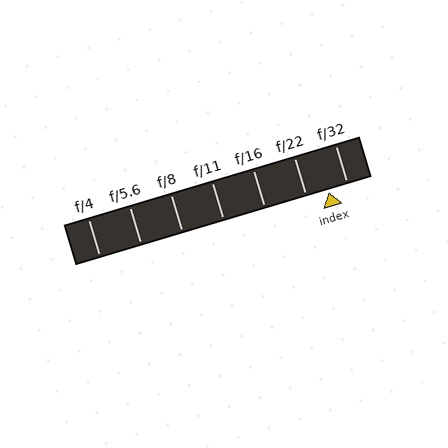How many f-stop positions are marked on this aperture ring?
There are 7 f-stop positions marked.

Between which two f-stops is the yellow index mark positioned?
The index mark is between f/22 and f/32.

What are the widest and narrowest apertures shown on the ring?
The widest aperture shown is f/4 and the narrowest is f/32.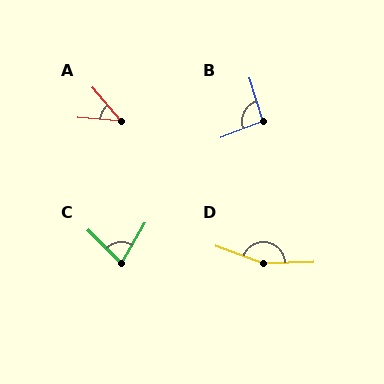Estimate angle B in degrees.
Approximately 94 degrees.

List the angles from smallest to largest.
A (45°), C (75°), B (94°), D (158°).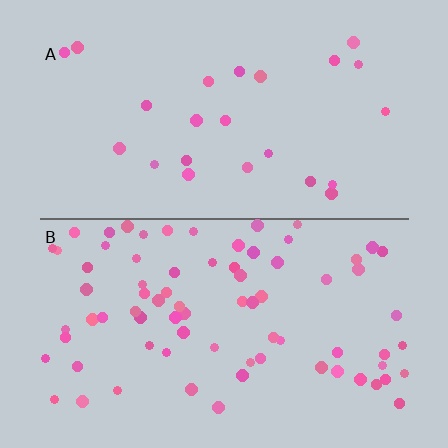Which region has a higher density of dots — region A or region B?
B (the bottom).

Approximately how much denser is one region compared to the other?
Approximately 3.2× — region B over region A.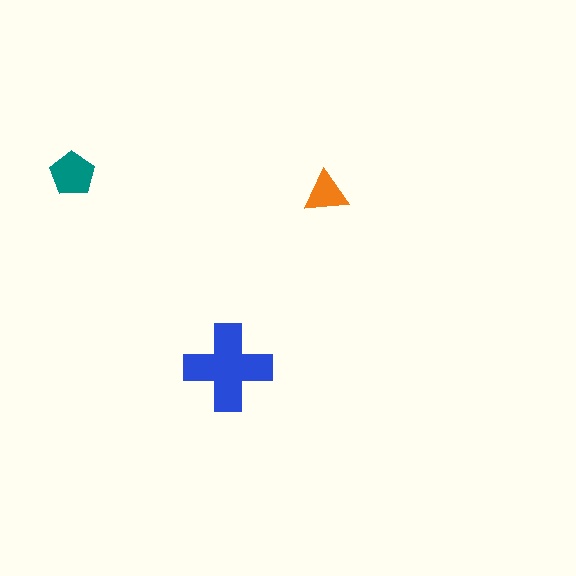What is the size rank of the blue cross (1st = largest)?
1st.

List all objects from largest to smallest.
The blue cross, the teal pentagon, the orange triangle.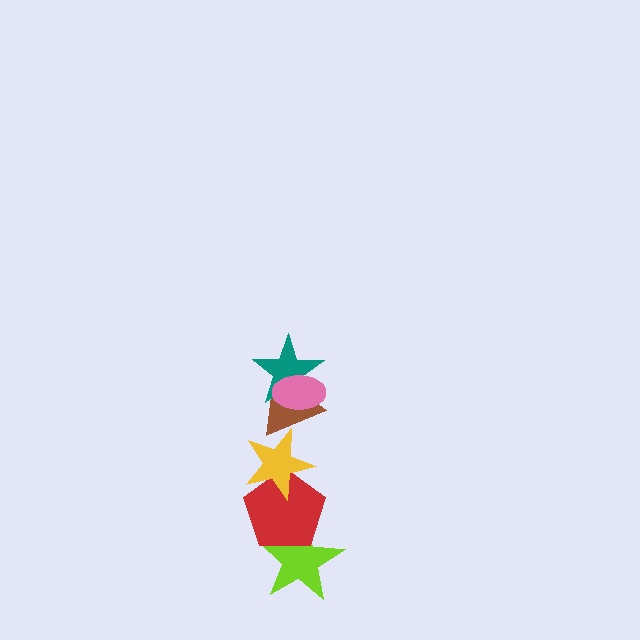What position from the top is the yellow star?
The yellow star is 4th from the top.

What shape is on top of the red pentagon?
The yellow star is on top of the red pentagon.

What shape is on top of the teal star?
The pink ellipse is on top of the teal star.